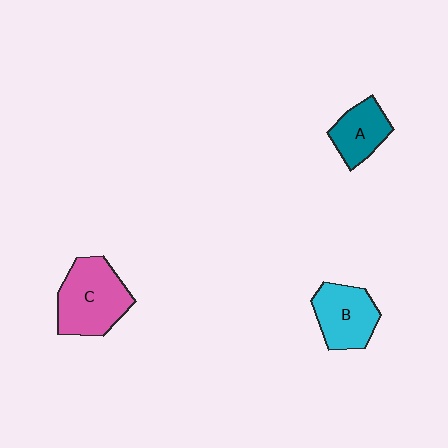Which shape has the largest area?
Shape C (pink).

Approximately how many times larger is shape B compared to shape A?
Approximately 1.3 times.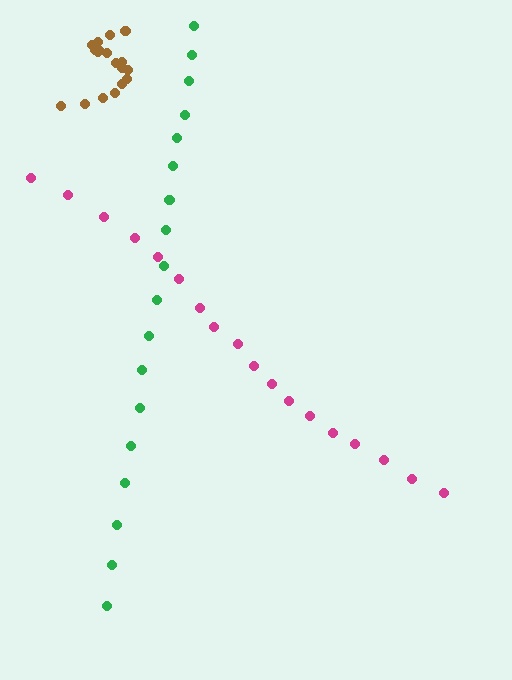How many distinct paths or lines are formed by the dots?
There are 3 distinct paths.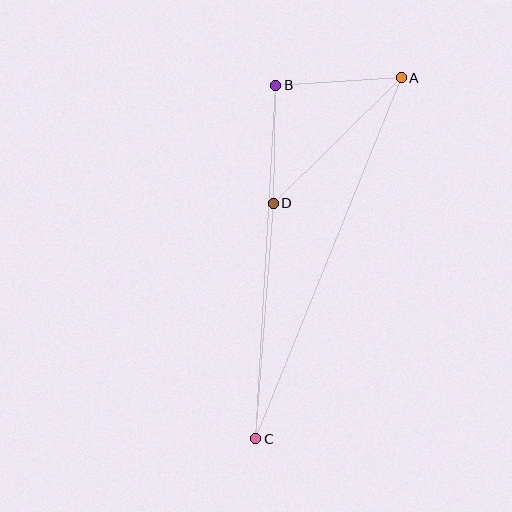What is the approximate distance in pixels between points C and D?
The distance between C and D is approximately 236 pixels.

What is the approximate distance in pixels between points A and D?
The distance between A and D is approximately 179 pixels.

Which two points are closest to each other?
Points B and D are closest to each other.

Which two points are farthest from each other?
Points A and C are farthest from each other.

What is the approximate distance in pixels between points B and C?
The distance between B and C is approximately 354 pixels.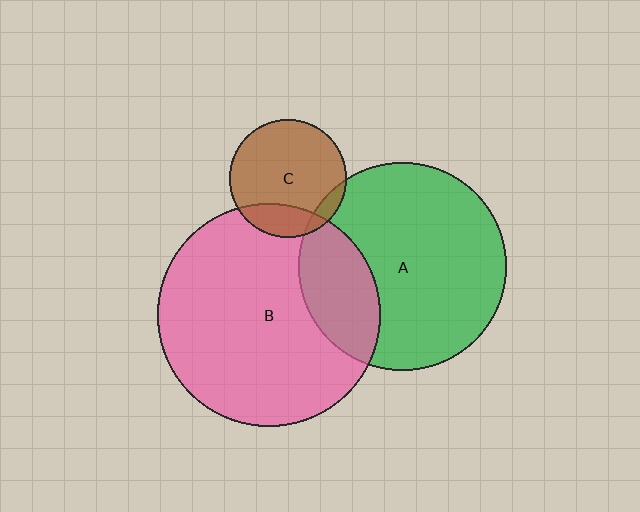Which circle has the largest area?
Circle B (pink).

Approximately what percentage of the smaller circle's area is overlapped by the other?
Approximately 10%.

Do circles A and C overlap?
Yes.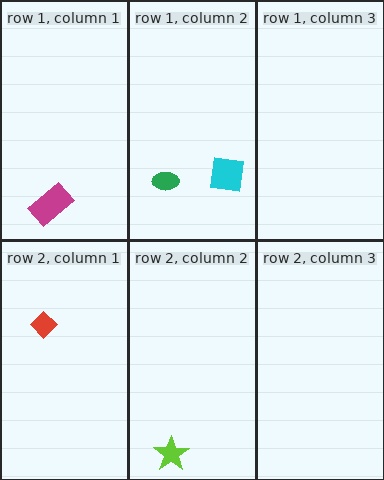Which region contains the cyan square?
The row 1, column 2 region.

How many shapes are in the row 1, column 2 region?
2.